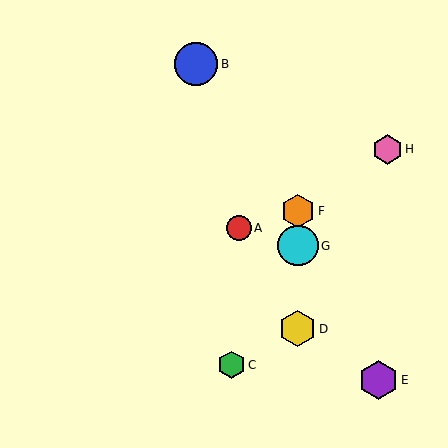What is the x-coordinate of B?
Object B is at x≈196.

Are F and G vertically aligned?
Yes, both are at x≈298.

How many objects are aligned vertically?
3 objects (D, F, G) are aligned vertically.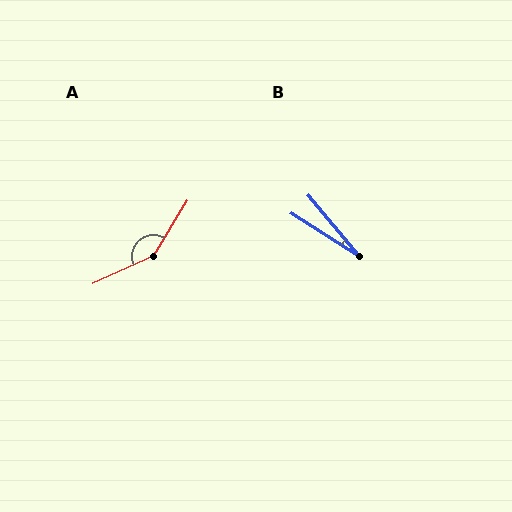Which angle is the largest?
A, at approximately 145 degrees.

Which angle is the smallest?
B, at approximately 18 degrees.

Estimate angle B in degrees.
Approximately 18 degrees.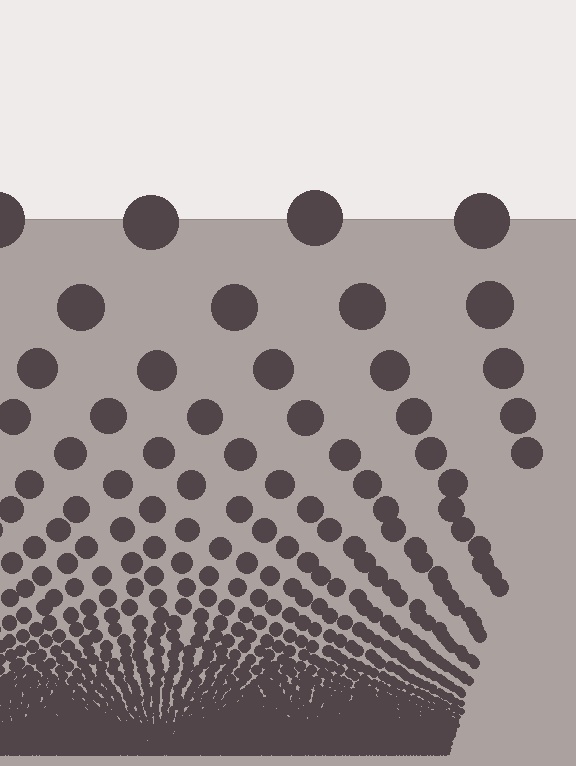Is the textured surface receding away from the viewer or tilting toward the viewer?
The surface appears to tilt toward the viewer. Texture elements get larger and sparser toward the top.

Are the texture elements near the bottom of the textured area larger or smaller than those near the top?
Smaller. The gradient is inverted — elements near the bottom are smaller and denser.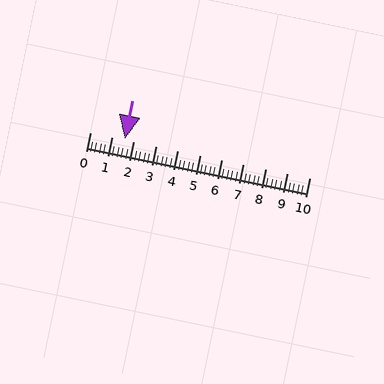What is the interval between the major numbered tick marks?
The major tick marks are spaced 1 units apart.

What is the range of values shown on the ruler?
The ruler shows values from 0 to 10.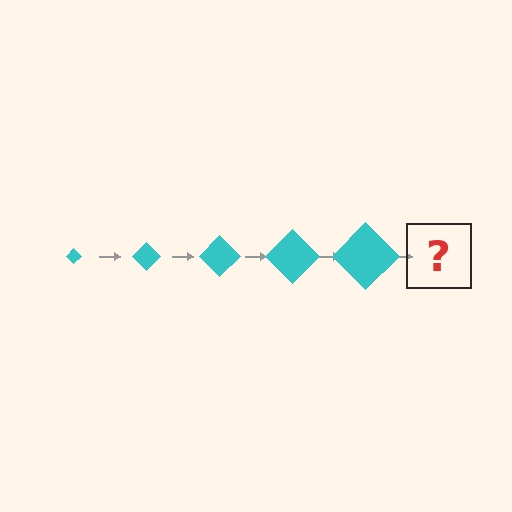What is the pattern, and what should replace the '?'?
The pattern is that the diamond gets progressively larger each step. The '?' should be a cyan diamond, larger than the previous one.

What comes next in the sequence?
The next element should be a cyan diamond, larger than the previous one.